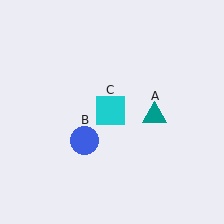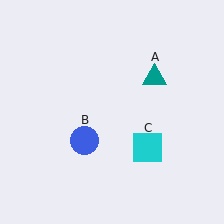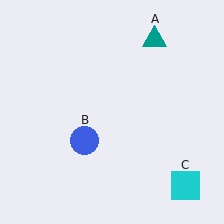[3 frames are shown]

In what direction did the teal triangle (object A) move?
The teal triangle (object A) moved up.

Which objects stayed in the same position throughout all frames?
Blue circle (object B) remained stationary.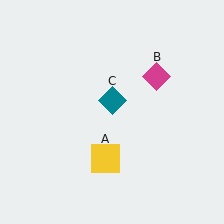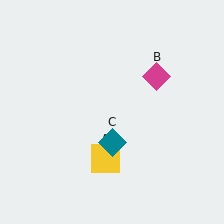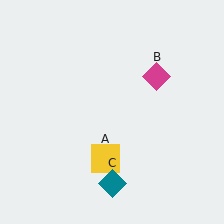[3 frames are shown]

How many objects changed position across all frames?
1 object changed position: teal diamond (object C).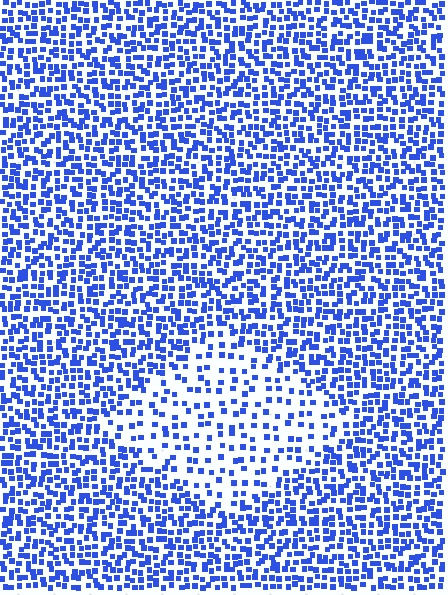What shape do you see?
I see a diamond.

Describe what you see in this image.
The image contains small blue elements arranged at two different densities. A diamond-shaped region is visible where the elements are less densely packed than the surrounding area.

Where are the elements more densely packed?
The elements are more densely packed outside the diamond boundary.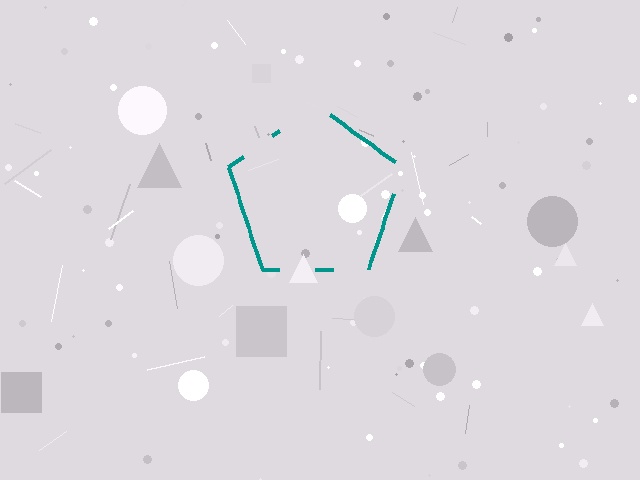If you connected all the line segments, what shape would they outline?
They would outline a pentagon.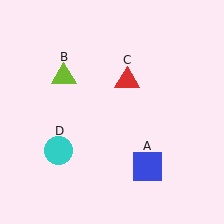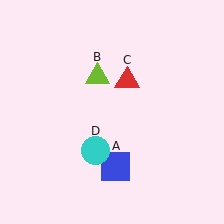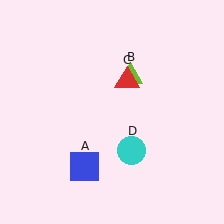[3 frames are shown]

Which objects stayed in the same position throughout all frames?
Red triangle (object C) remained stationary.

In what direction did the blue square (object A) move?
The blue square (object A) moved left.